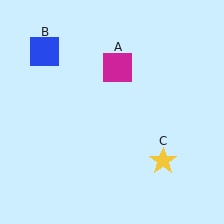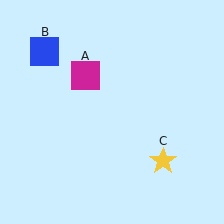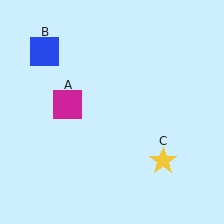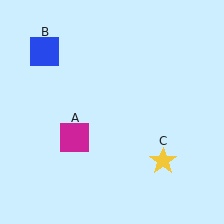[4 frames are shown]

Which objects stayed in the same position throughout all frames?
Blue square (object B) and yellow star (object C) remained stationary.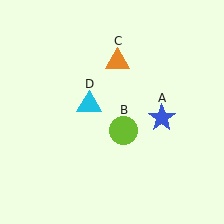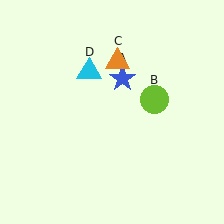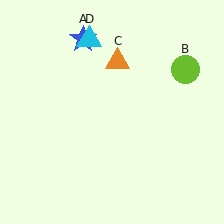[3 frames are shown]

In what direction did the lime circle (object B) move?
The lime circle (object B) moved up and to the right.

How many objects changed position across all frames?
3 objects changed position: blue star (object A), lime circle (object B), cyan triangle (object D).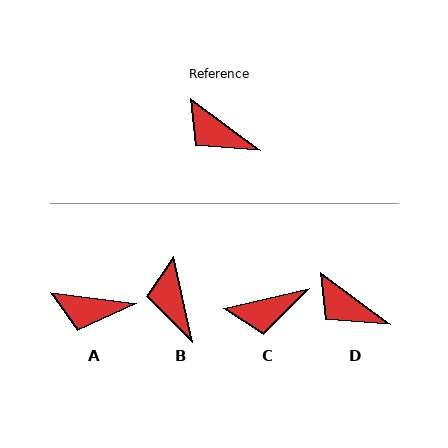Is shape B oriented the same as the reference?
No, it is off by about 40 degrees.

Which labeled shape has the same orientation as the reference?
D.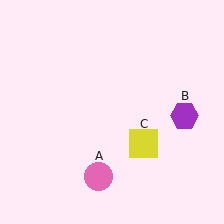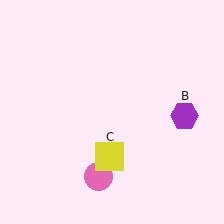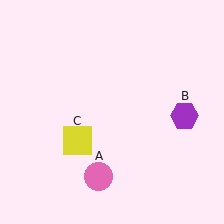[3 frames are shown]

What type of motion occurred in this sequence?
The yellow square (object C) rotated clockwise around the center of the scene.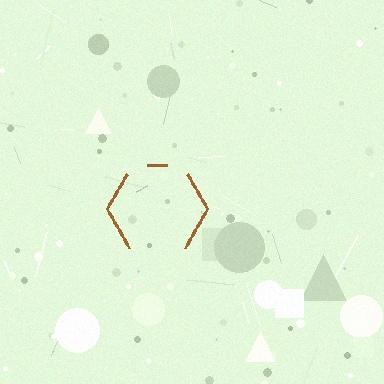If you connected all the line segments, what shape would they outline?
They would outline a hexagon.